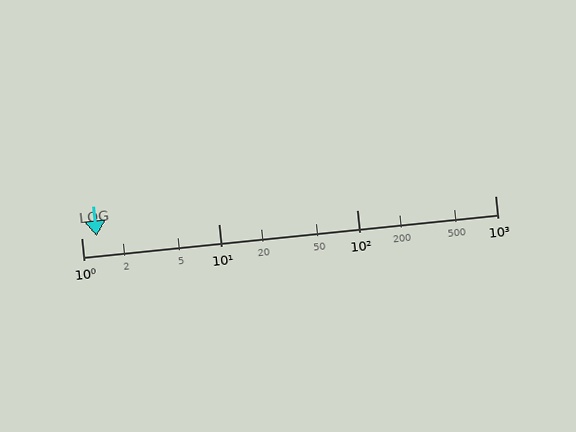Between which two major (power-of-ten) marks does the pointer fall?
The pointer is between 1 and 10.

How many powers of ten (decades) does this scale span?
The scale spans 3 decades, from 1 to 1000.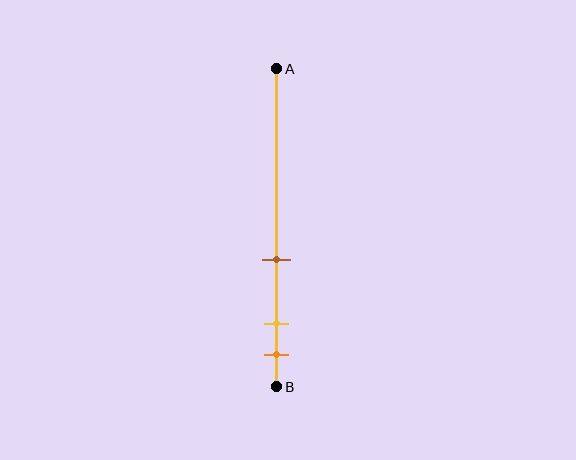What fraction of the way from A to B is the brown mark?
The brown mark is approximately 60% (0.6) of the way from A to B.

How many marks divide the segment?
There are 3 marks dividing the segment.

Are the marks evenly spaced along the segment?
No, the marks are not evenly spaced.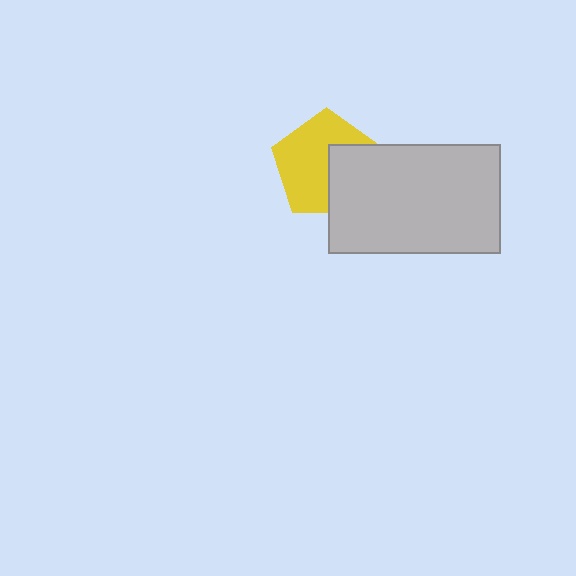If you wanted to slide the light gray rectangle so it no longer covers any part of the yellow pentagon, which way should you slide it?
Slide it toward the lower-right — that is the most direct way to separate the two shapes.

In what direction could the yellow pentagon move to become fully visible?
The yellow pentagon could move toward the upper-left. That would shift it out from behind the light gray rectangle entirely.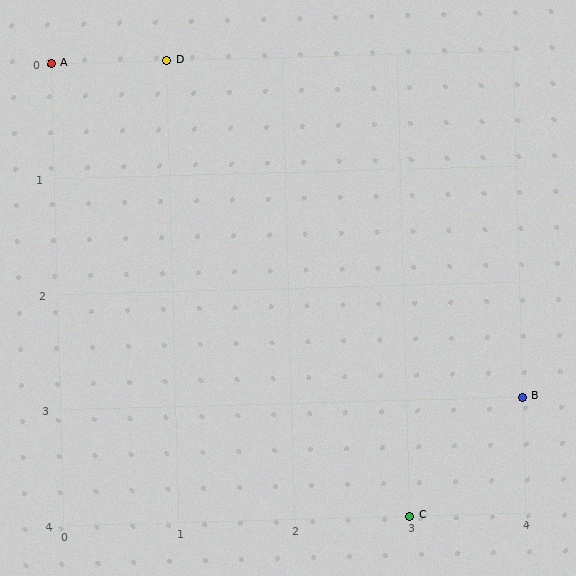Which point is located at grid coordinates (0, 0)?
Point A is at (0, 0).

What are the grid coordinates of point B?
Point B is at grid coordinates (4, 3).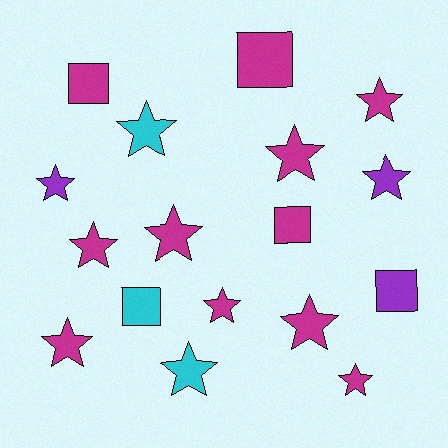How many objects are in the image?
There are 17 objects.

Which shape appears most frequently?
Star, with 12 objects.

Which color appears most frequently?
Magenta, with 11 objects.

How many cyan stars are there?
There are 2 cyan stars.